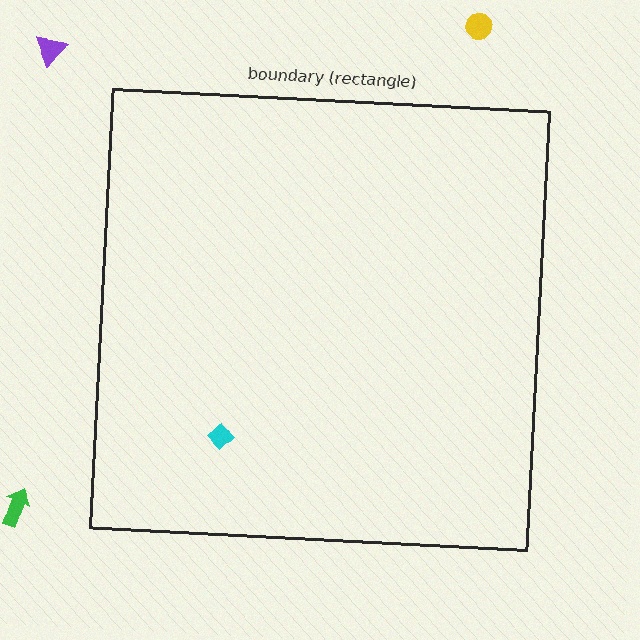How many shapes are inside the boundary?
1 inside, 3 outside.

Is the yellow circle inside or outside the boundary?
Outside.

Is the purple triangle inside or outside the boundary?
Outside.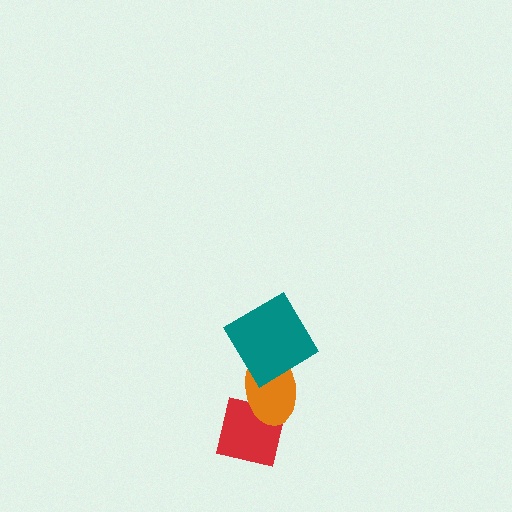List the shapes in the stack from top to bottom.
From top to bottom: the teal diamond, the orange ellipse, the red square.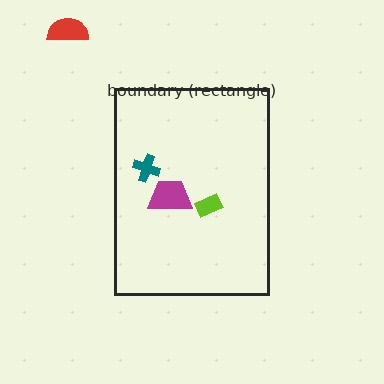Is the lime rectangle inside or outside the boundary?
Inside.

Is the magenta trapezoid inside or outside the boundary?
Inside.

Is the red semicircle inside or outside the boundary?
Outside.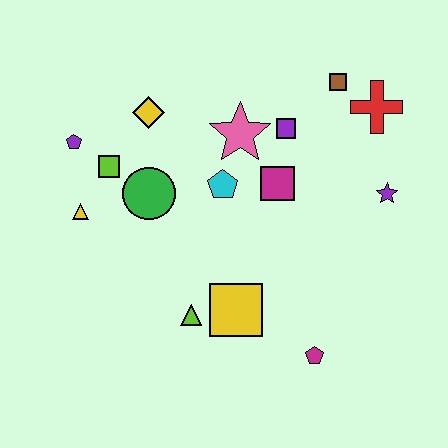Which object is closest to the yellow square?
The lime triangle is closest to the yellow square.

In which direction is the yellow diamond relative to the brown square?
The yellow diamond is to the left of the brown square.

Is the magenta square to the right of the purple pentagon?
Yes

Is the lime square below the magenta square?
No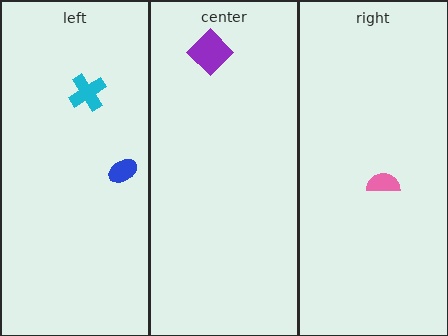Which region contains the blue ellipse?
The left region.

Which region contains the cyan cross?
The left region.